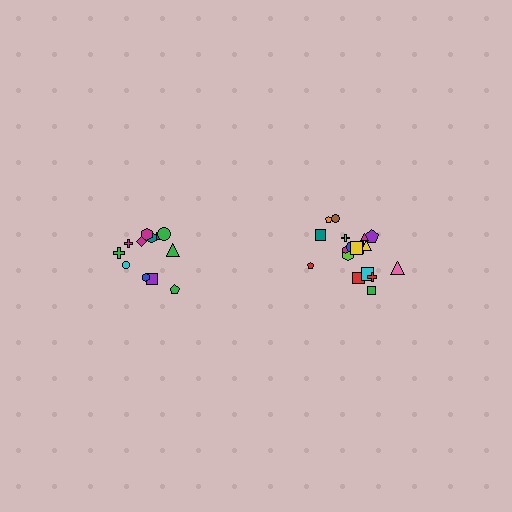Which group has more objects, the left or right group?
The right group.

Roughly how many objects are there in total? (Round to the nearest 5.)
Roughly 30 objects in total.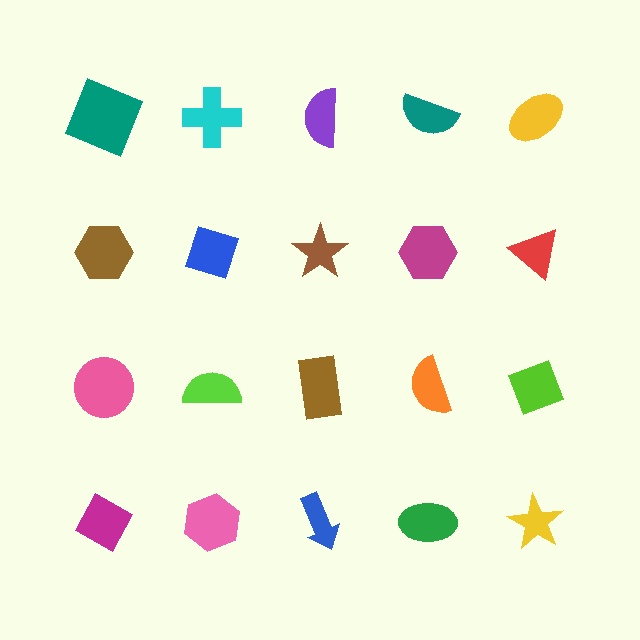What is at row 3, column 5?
A lime diamond.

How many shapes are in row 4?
5 shapes.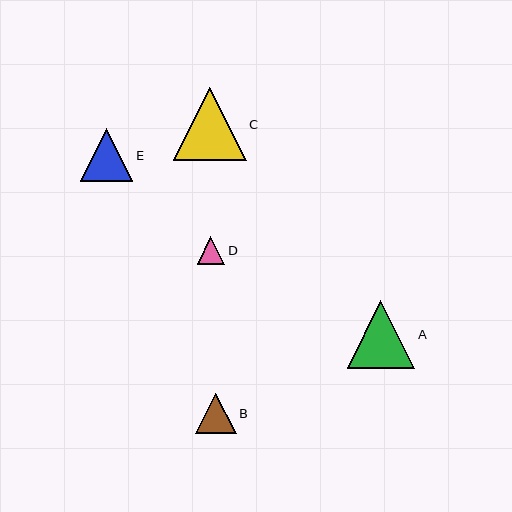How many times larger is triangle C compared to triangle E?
Triangle C is approximately 1.4 times the size of triangle E.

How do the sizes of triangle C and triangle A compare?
Triangle C and triangle A are approximately the same size.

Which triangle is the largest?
Triangle C is the largest with a size of approximately 72 pixels.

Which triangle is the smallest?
Triangle D is the smallest with a size of approximately 27 pixels.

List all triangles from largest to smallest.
From largest to smallest: C, A, E, B, D.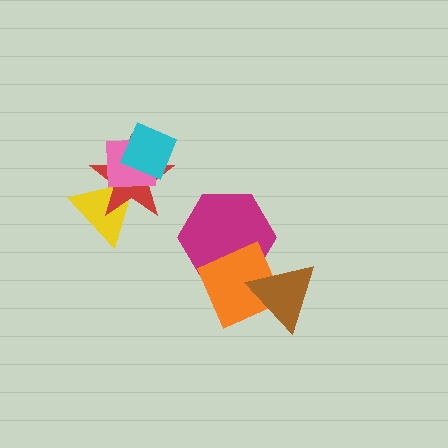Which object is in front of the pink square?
The cyan diamond is in front of the pink square.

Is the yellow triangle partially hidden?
Yes, it is partially covered by another shape.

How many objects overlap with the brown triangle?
2 objects overlap with the brown triangle.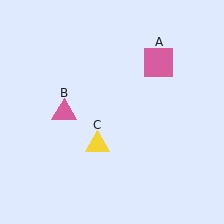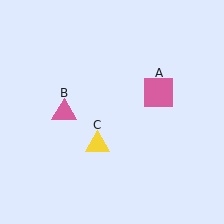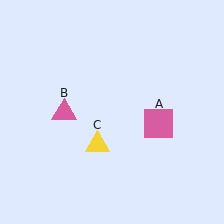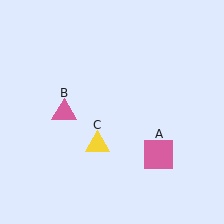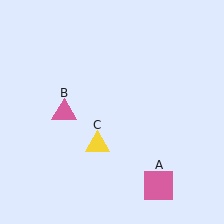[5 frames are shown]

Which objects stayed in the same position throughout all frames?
Pink triangle (object B) and yellow triangle (object C) remained stationary.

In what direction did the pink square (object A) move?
The pink square (object A) moved down.